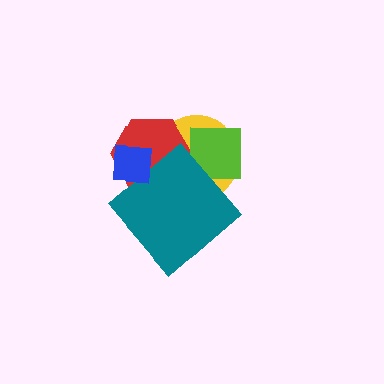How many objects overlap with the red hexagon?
4 objects overlap with the red hexagon.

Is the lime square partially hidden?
Yes, it is partially covered by another shape.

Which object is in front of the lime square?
The teal diamond is in front of the lime square.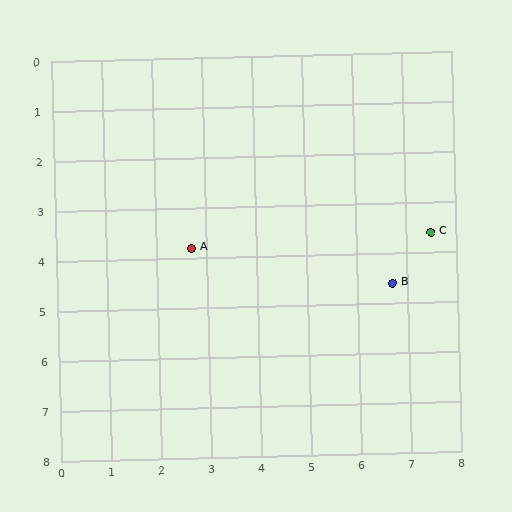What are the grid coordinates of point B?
Point B is at approximately (6.7, 4.6).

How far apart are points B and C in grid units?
Points B and C are about 1.3 grid units apart.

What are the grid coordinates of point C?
Point C is at approximately (7.5, 3.6).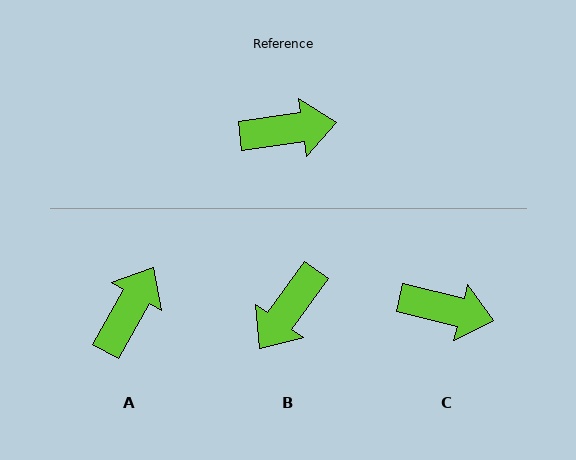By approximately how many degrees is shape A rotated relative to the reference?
Approximately 53 degrees counter-clockwise.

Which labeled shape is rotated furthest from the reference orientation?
B, about 133 degrees away.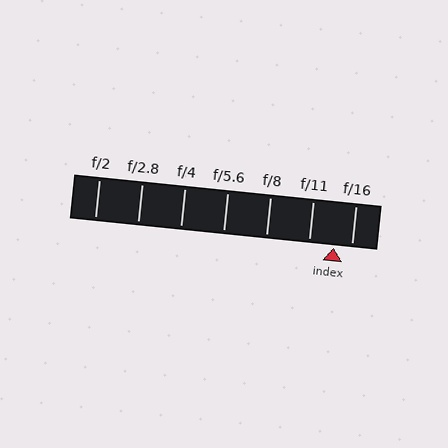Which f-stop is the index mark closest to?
The index mark is closest to f/16.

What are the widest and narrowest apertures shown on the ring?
The widest aperture shown is f/2 and the narrowest is f/16.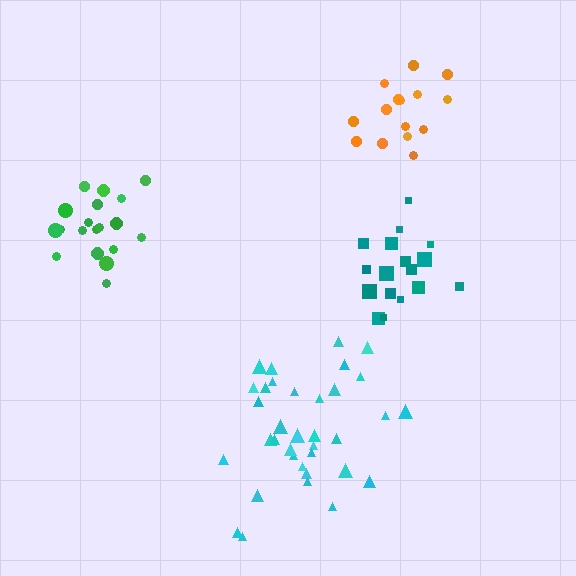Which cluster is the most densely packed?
Green.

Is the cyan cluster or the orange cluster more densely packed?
Cyan.